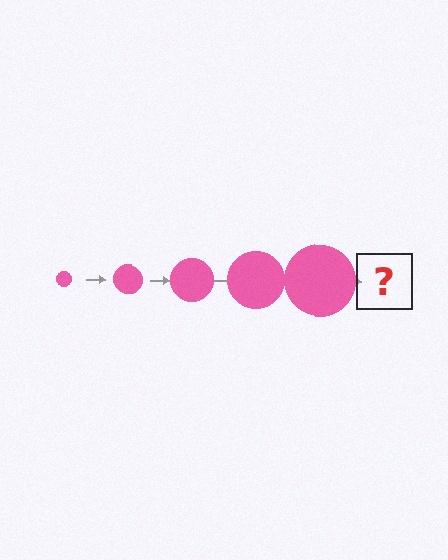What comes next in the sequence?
The next element should be a pink circle, larger than the previous one.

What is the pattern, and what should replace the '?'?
The pattern is that the circle gets progressively larger each step. The '?' should be a pink circle, larger than the previous one.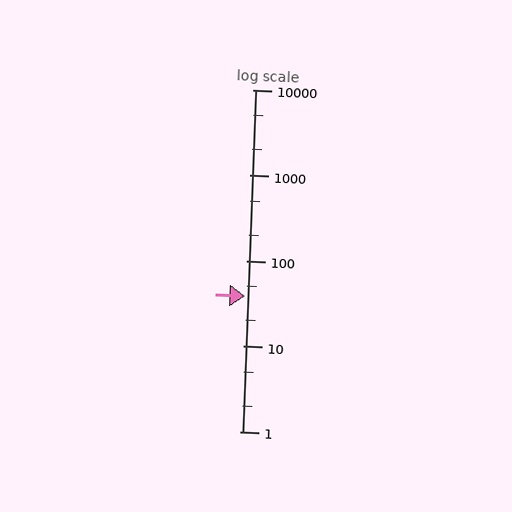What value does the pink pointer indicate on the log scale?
The pointer indicates approximately 38.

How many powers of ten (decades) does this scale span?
The scale spans 4 decades, from 1 to 10000.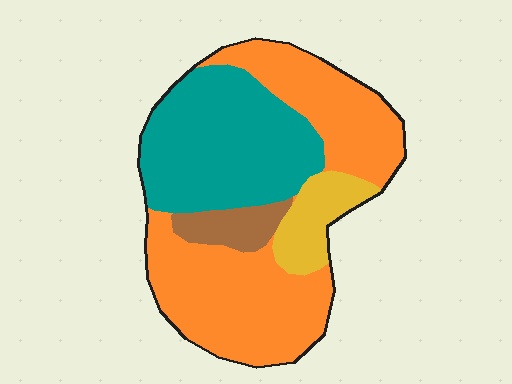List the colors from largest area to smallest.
From largest to smallest: orange, teal, yellow, brown.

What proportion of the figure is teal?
Teal covers around 35% of the figure.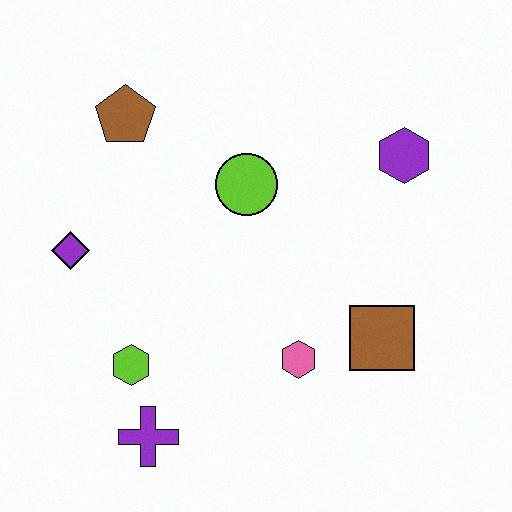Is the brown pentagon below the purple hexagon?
No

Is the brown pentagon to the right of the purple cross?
No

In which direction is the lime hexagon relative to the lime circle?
The lime hexagon is below the lime circle.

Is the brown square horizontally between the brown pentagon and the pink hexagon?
No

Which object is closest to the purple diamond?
The lime hexagon is closest to the purple diamond.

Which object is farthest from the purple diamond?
The purple hexagon is farthest from the purple diamond.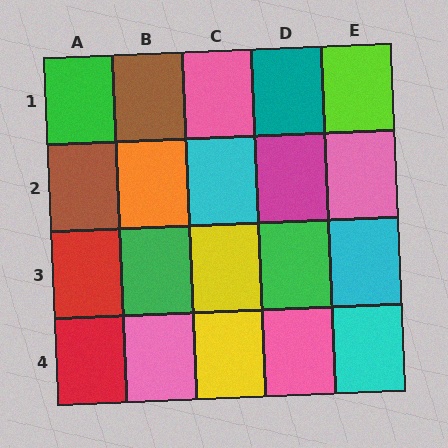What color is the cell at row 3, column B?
Green.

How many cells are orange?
1 cell is orange.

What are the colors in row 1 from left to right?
Green, brown, pink, teal, lime.